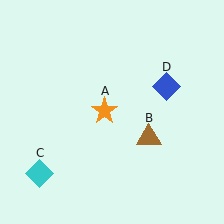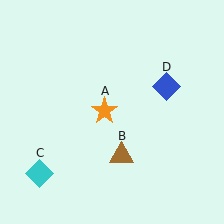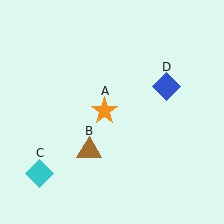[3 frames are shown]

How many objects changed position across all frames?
1 object changed position: brown triangle (object B).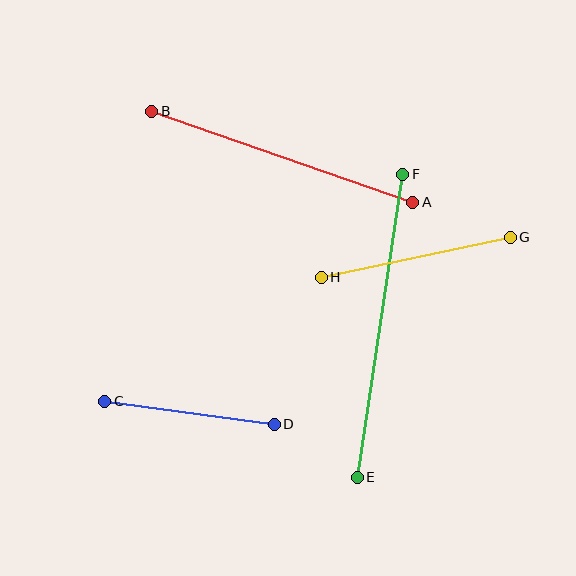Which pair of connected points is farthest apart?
Points E and F are farthest apart.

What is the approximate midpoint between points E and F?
The midpoint is at approximately (380, 326) pixels.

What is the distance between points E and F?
The distance is approximately 306 pixels.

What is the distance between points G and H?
The distance is approximately 194 pixels.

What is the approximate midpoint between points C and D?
The midpoint is at approximately (190, 413) pixels.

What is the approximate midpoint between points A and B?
The midpoint is at approximately (282, 157) pixels.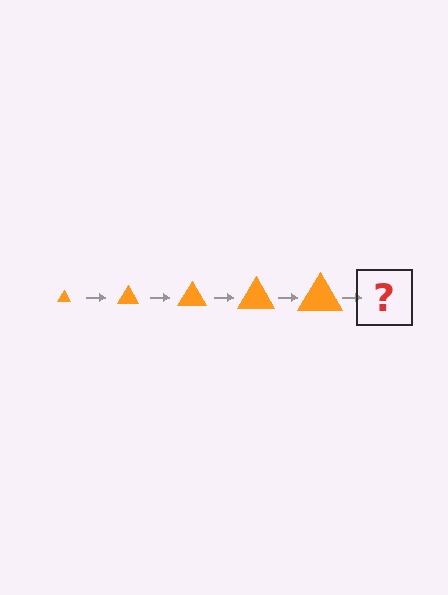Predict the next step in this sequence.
The next step is an orange triangle, larger than the previous one.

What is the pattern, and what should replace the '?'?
The pattern is that the triangle gets progressively larger each step. The '?' should be an orange triangle, larger than the previous one.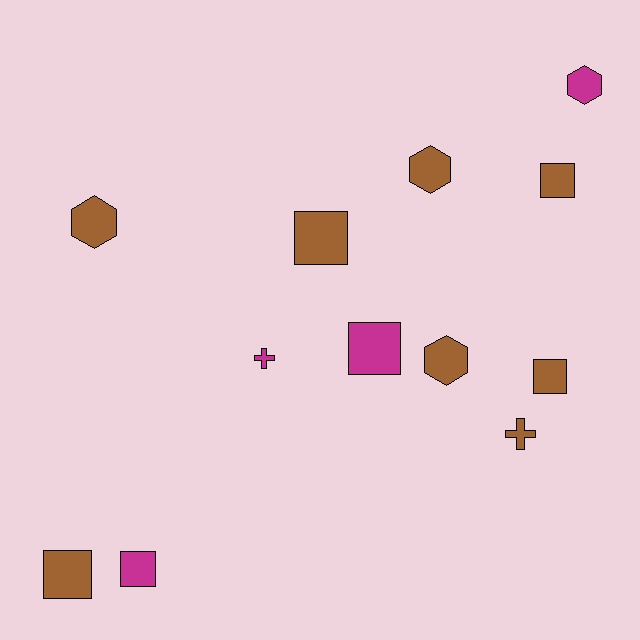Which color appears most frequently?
Brown, with 8 objects.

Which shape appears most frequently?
Square, with 6 objects.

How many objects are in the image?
There are 12 objects.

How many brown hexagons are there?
There are 3 brown hexagons.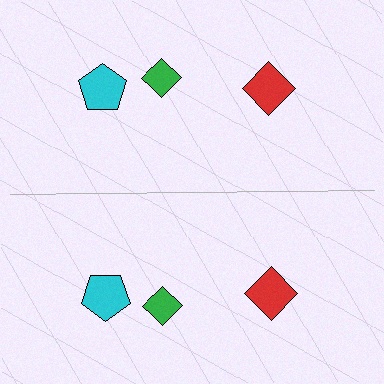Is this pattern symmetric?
Yes, this pattern has bilateral (reflection) symmetry.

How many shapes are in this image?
There are 6 shapes in this image.